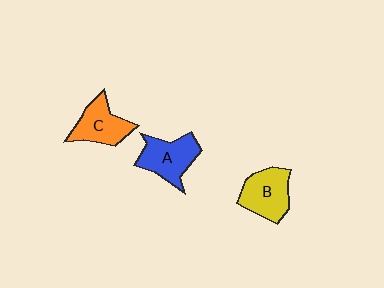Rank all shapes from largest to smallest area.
From largest to smallest: A (blue), B (yellow), C (orange).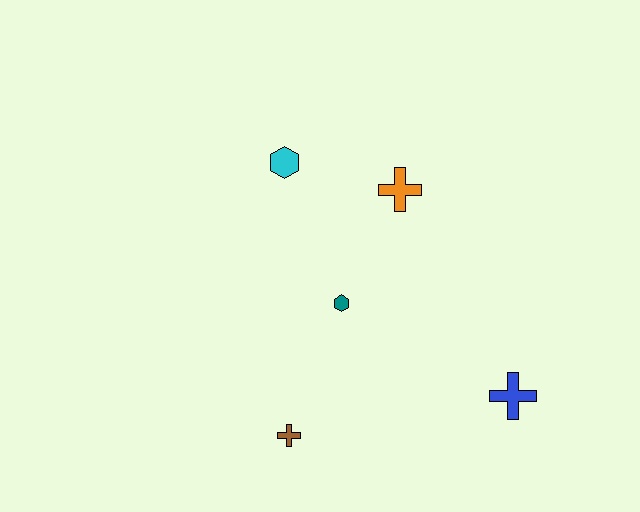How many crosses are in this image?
There are 3 crosses.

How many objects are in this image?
There are 5 objects.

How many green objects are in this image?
There are no green objects.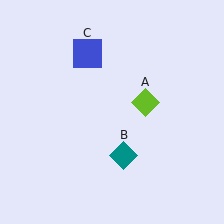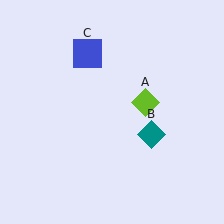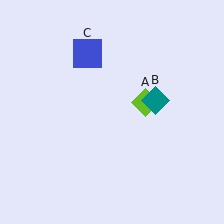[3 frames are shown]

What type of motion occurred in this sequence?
The teal diamond (object B) rotated counterclockwise around the center of the scene.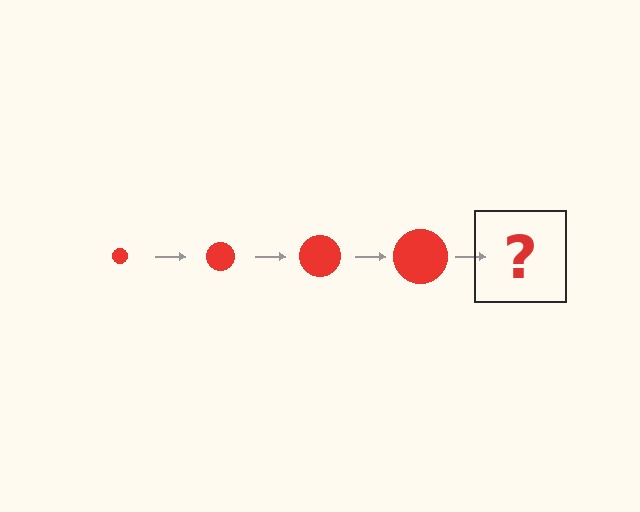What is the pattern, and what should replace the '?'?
The pattern is that the circle gets progressively larger each step. The '?' should be a red circle, larger than the previous one.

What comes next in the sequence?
The next element should be a red circle, larger than the previous one.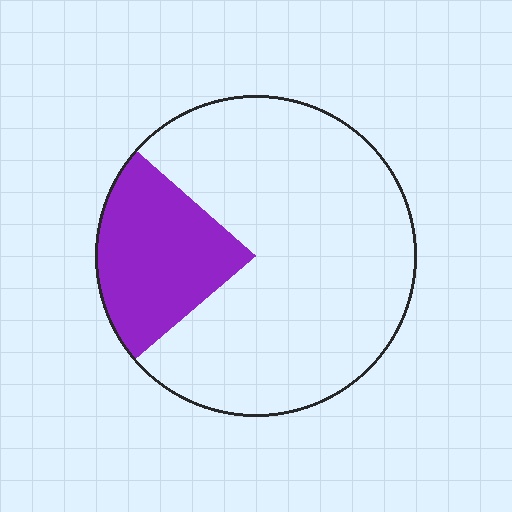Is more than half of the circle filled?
No.